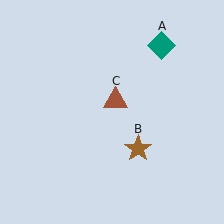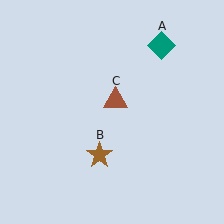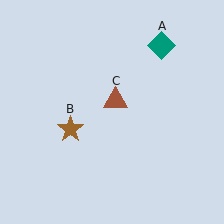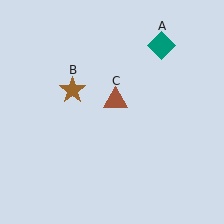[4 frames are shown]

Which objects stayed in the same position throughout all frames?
Teal diamond (object A) and brown triangle (object C) remained stationary.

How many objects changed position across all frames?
1 object changed position: brown star (object B).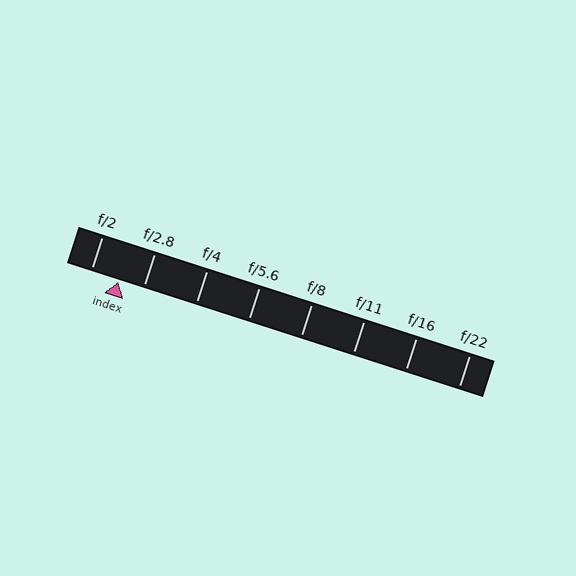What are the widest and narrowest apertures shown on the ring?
The widest aperture shown is f/2 and the narrowest is f/22.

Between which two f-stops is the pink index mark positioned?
The index mark is between f/2 and f/2.8.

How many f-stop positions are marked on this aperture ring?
There are 8 f-stop positions marked.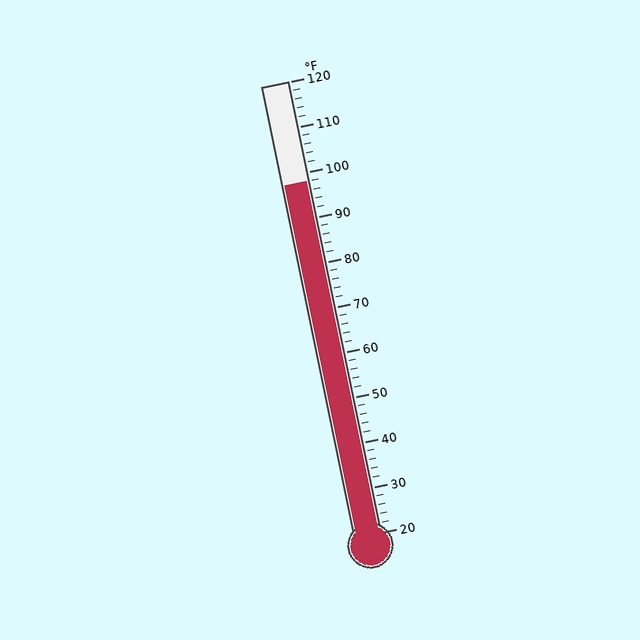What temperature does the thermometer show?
The thermometer shows approximately 98°F.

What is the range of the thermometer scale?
The thermometer scale ranges from 20°F to 120°F.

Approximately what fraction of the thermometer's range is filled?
The thermometer is filled to approximately 80% of its range.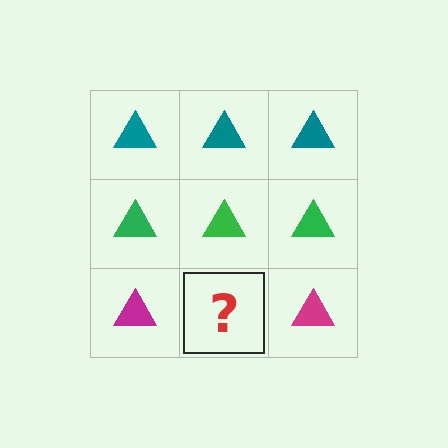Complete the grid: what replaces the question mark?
The question mark should be replaced with a magenta triangle.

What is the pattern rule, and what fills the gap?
The rule is that each row has a consistent color. The gap should be filled with a magenta triangle.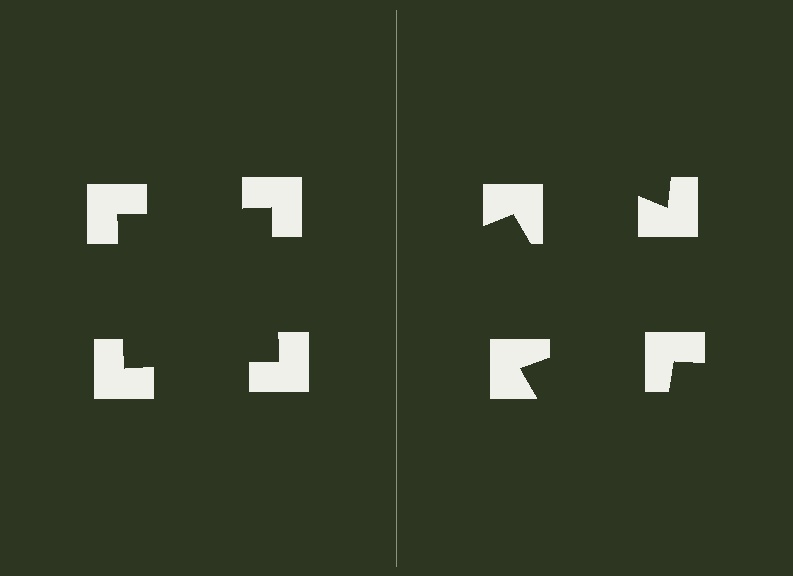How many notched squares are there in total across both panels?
8 — 4 on each side.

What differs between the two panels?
The notched squares are positioned identically on both sides; only the wedge orientations differ. On the left they align to a square; on the right they are misaligned.